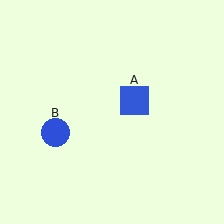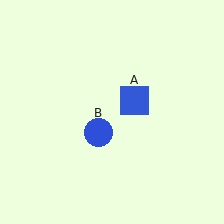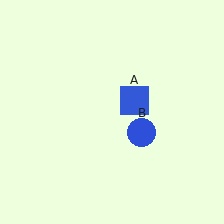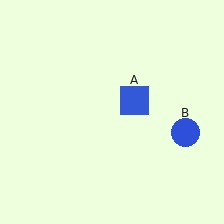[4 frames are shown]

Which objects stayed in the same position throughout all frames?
Blue square (object A) remained stationary.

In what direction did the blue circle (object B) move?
The blue circle (object B) moved right.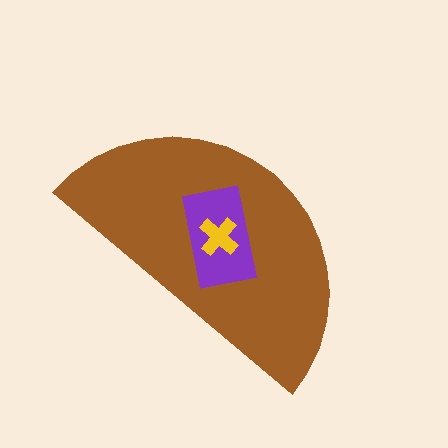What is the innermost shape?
The yellow cross.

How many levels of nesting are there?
3.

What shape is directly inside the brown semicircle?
The purple rectangle.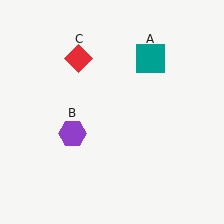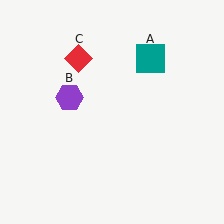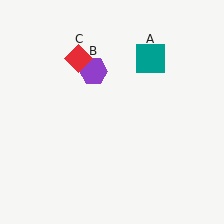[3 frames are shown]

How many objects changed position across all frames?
1 object changed position: purple hexagon (object B).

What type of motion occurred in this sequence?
The purple hexagon (object B) rotated clockwise around the center of the scene.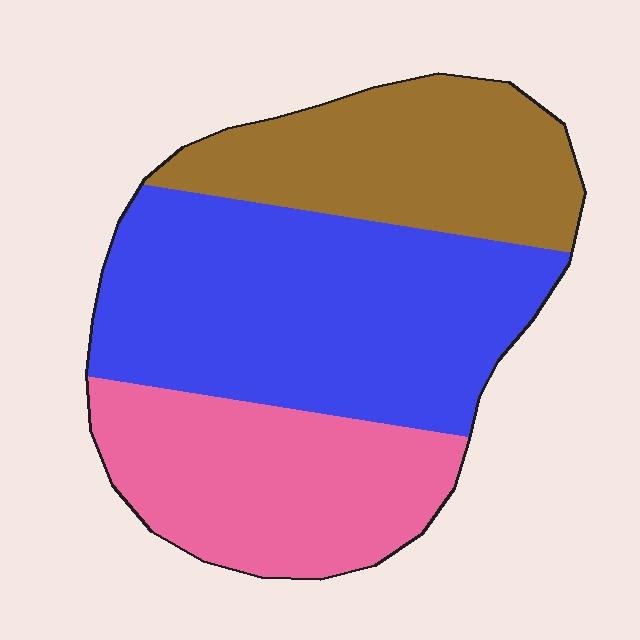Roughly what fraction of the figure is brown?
Brown covers roughly 25% of the figure.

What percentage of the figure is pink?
Pink takes up between a sixth and a third of the figure.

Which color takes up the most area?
Blue, at roughly 45%.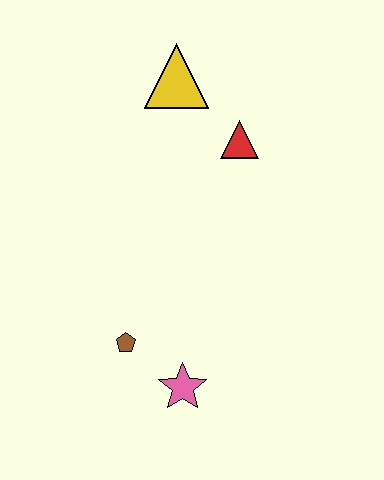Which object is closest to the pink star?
The brown pentagon is closest to the pink star.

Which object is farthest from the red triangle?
The pink star is farthest from the red triangle.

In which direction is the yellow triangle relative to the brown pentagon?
The yellow triangle is above the brown pentagon.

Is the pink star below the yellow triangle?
Yes